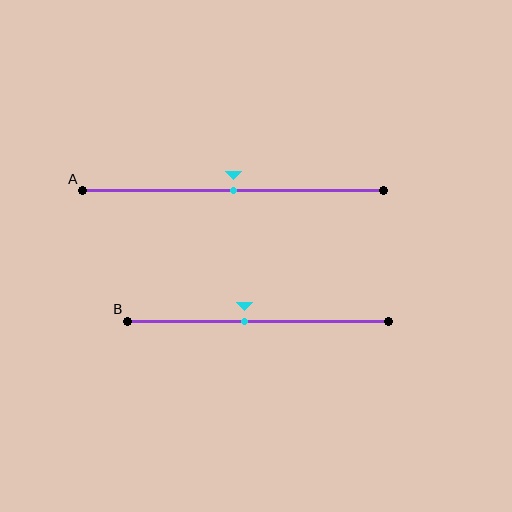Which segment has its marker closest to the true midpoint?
Segment A has its marker closest to the true midpoint.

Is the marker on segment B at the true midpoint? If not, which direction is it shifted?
No, the marker on segment B is shifted to the left by about 5% of the segment length.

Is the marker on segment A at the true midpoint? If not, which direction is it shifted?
Yes, the marker on segment A is at the true midpoint.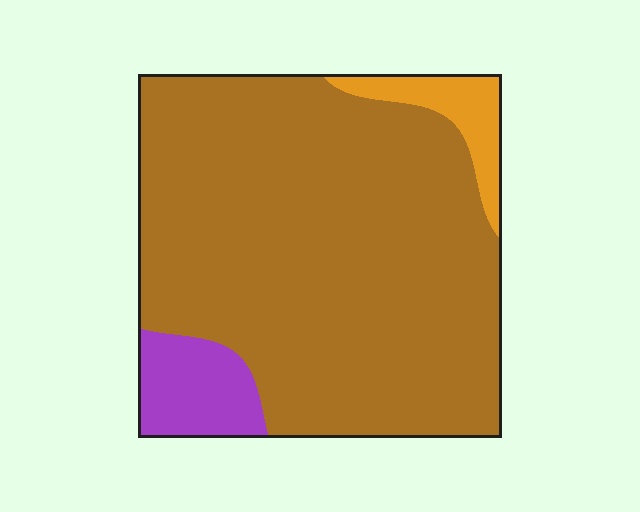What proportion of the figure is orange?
Orange covers roughly 5% of the figure.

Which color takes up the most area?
Brown, at roughly 85%.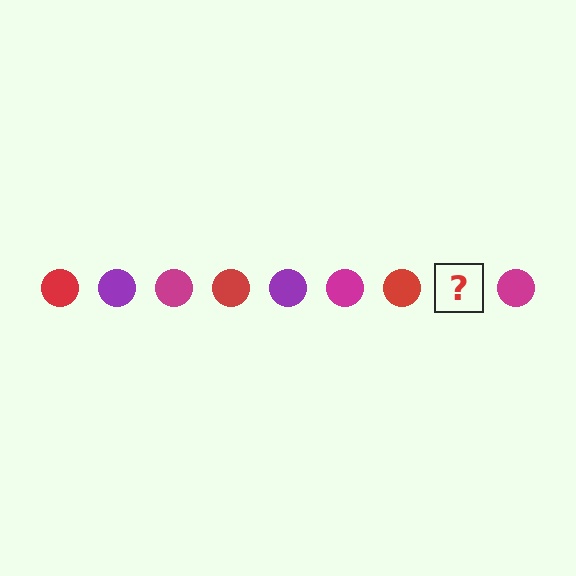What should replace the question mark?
The question mark should be replaced with a purple circle.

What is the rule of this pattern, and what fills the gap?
The rule is that the pattern cycles through red, purple, magenta circles. The gap should be filled with a purple circle.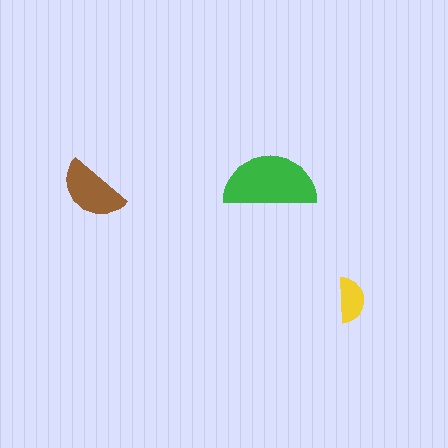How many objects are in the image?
There are 3 objects in the image.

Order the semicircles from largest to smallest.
the green one, the brown one, the yellow one.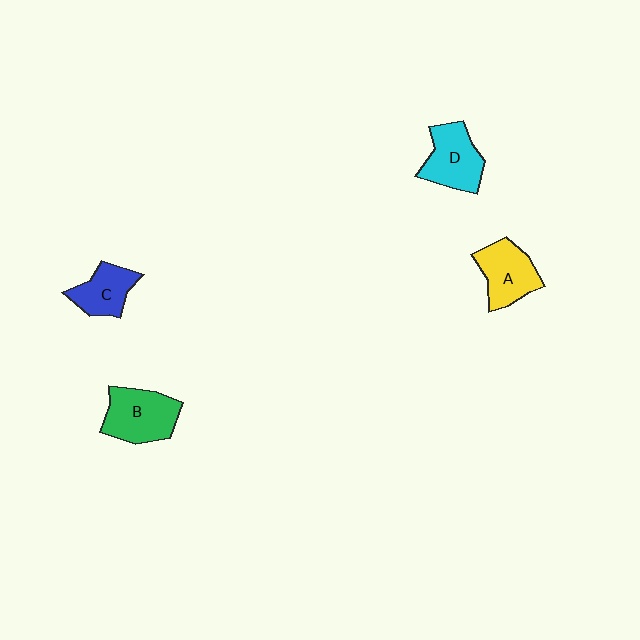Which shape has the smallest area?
Shape C (blue).